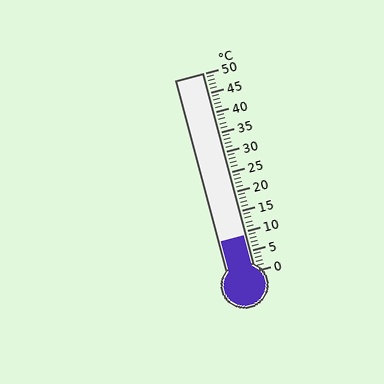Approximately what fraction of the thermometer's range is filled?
The thermometer is filled to approximately 20% of its range.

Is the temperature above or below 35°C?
The temperature is below 35°C.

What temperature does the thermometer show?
The thermometer shows approximately 9°C.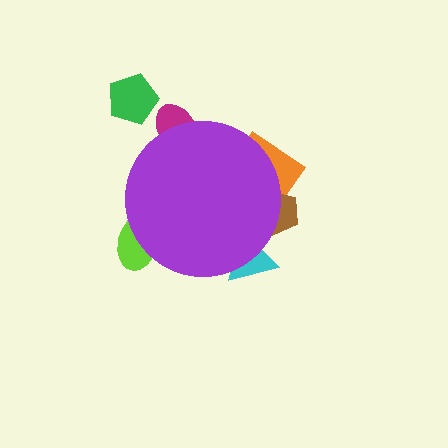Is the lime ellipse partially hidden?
Yes, the lime ellipse is partially hidden behind the purple circle.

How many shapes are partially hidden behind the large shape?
5 shapes are partially hidden.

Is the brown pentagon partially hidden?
Yes, the brown pentagon is partially hidden behind the purple circle.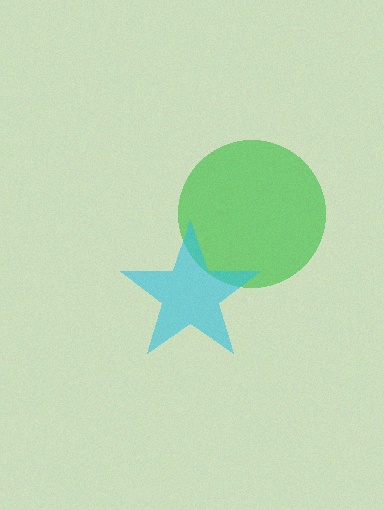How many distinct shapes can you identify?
There are 2 distinct shapes: a green circle, a cyan star.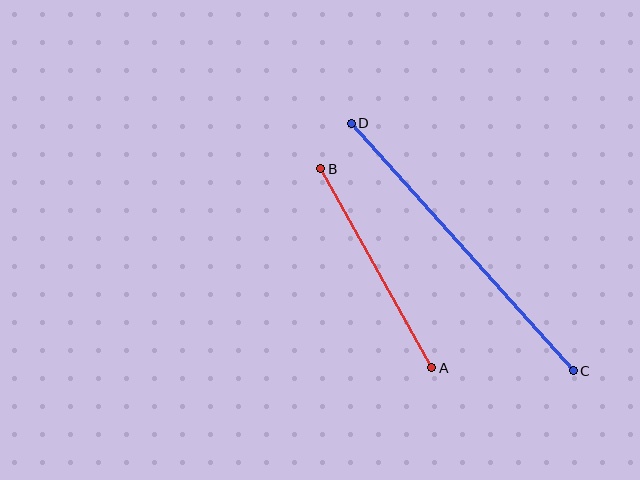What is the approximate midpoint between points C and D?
The midpoint is at approximately (462, 247) pixels.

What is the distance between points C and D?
The distance is approximately 332 pixels.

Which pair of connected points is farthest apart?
Points C and D are farthest apart.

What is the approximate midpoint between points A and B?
The midpoint is at approximately (376, 268) pixels.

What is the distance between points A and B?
The distance is approximately 228 pixels.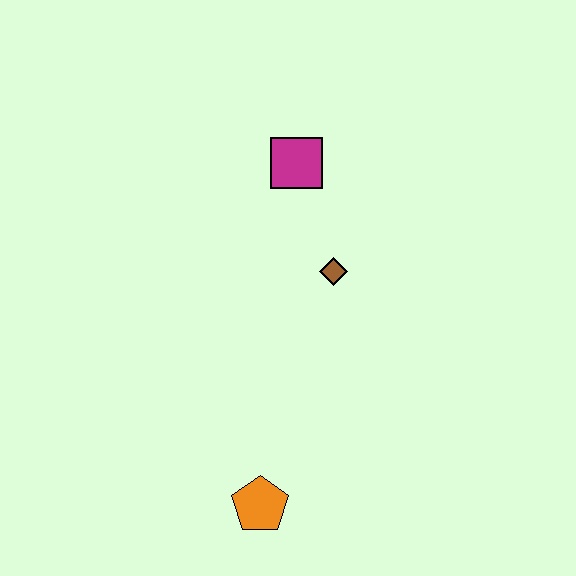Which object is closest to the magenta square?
The brown diamond is closest to the magenta square.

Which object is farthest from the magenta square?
The orange pentagon is farthest from the magenta square.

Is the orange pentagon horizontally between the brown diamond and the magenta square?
No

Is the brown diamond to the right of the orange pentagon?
Yes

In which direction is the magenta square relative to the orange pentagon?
The magenta square is above the orange pentagon.